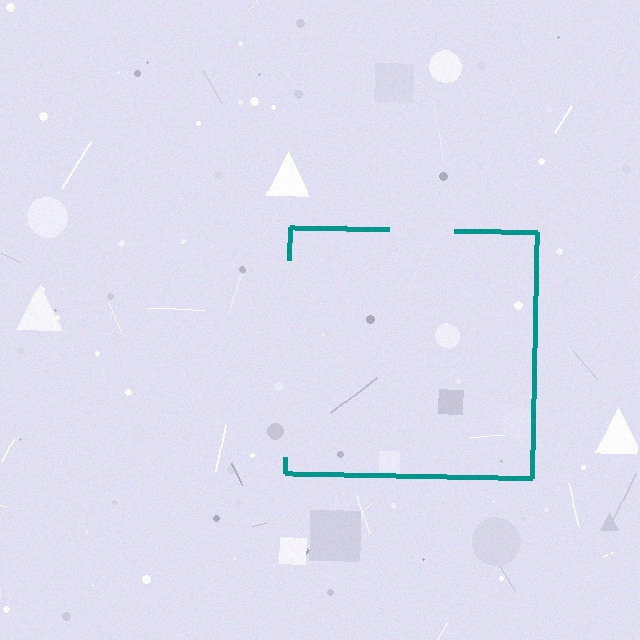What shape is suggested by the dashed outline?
The dashed outline suggests a square.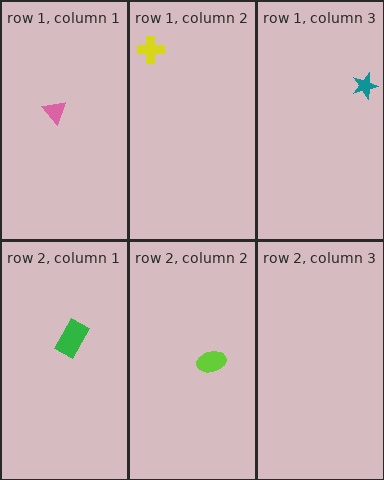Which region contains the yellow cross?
The row 1, column 2 region.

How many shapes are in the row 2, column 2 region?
1.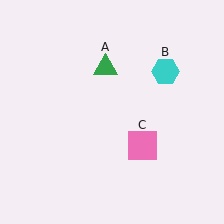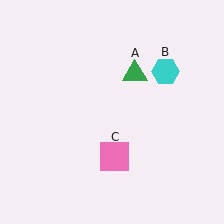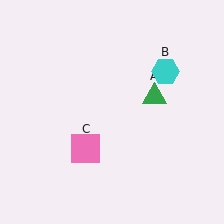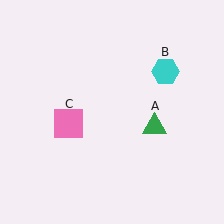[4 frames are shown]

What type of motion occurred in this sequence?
The green triangle (object A), pink square (object C) rotated clockwise around the center of the scene.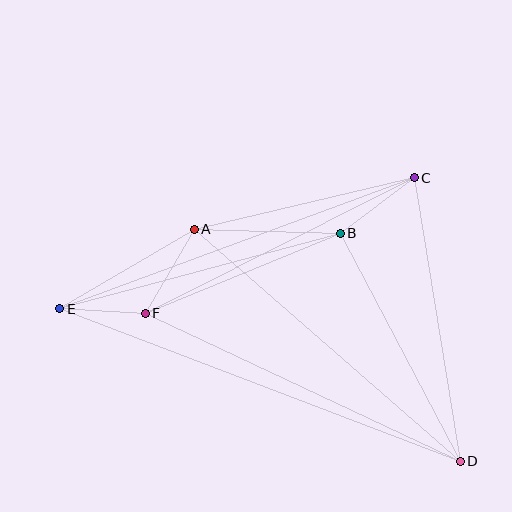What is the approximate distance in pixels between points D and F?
The distance between D and F is approximately 348 pixels.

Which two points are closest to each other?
Points E and F are closest to each other.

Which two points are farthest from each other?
Points D and E are farthest from each other.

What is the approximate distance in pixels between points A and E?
The distance between A and E is approximately 157 pixels.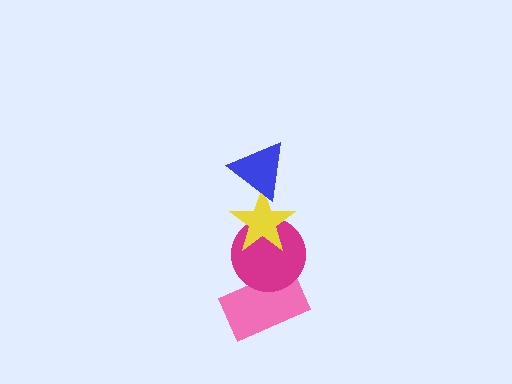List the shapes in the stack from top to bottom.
From top to bottom: the blue triangle, the yellow star, the magenta circle, the pink rectangle.